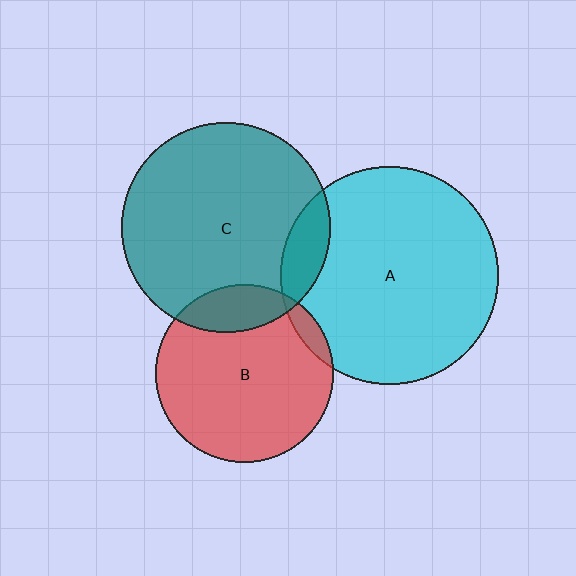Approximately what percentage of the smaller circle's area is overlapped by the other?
Approximately 5%.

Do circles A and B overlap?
Yes.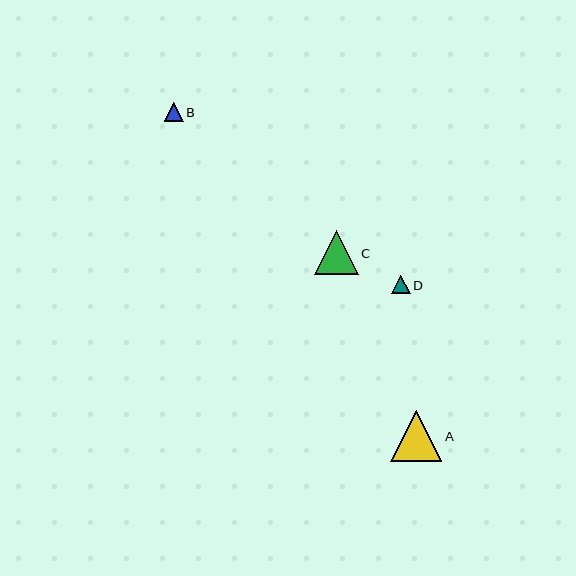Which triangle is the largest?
Triangle A is the largest with a size of approximately 51 pixels.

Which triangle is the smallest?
Triangle D is the smallest with a size of approximately 19 pixels.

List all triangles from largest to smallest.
From largest to smallest: A, C, B, D.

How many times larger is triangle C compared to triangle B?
Triangle C is approximately 2.3 times the size of triangle B.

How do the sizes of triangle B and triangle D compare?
Triangle B and triangle D are approximately the same size.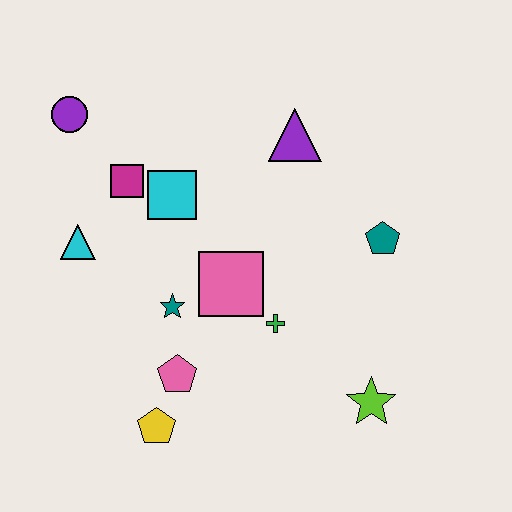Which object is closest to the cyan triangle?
The magenta square is closest to the cyan triangle.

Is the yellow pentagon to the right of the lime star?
No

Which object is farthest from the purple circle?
The lime star is farthest from the purple circle.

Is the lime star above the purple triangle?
No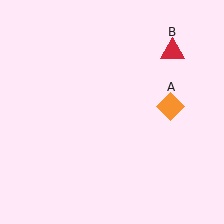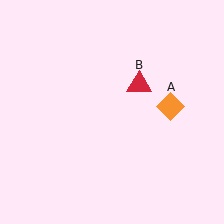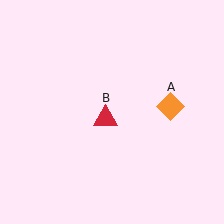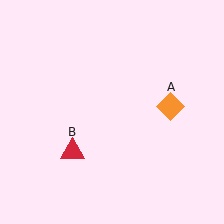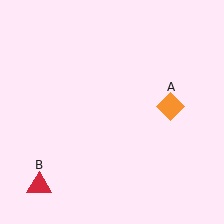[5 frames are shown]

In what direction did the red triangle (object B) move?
The red triangle (object B) moved down and to the left.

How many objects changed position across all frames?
1 object changed position: red triangle (object B).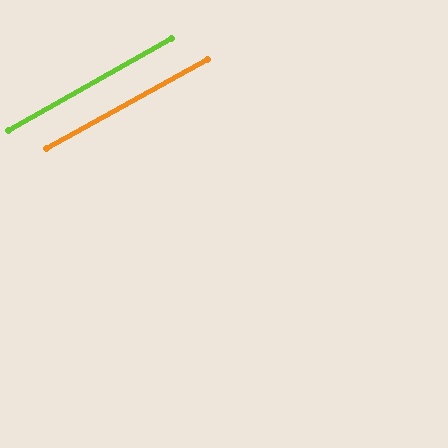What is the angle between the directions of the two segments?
Approximately 0 degrees.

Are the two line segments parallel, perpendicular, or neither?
Parallel — their directions differ by only 0.3°.